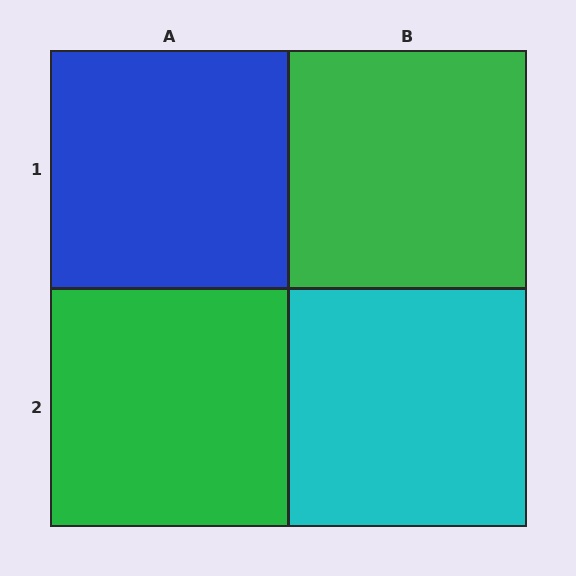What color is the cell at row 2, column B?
Cyan.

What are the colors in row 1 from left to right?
Blue, green.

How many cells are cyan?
1 cell is cyan.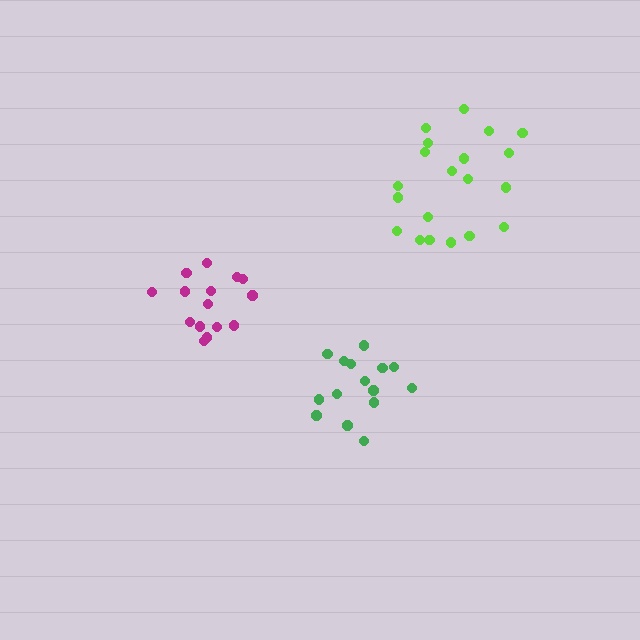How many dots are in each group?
Group 1: 15 dots, Group 2: 20 dots, Group 3: 15 dots (50 total).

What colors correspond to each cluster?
The clusters are colored: green, lime, magenta.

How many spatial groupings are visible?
There are 3 spatial groupings.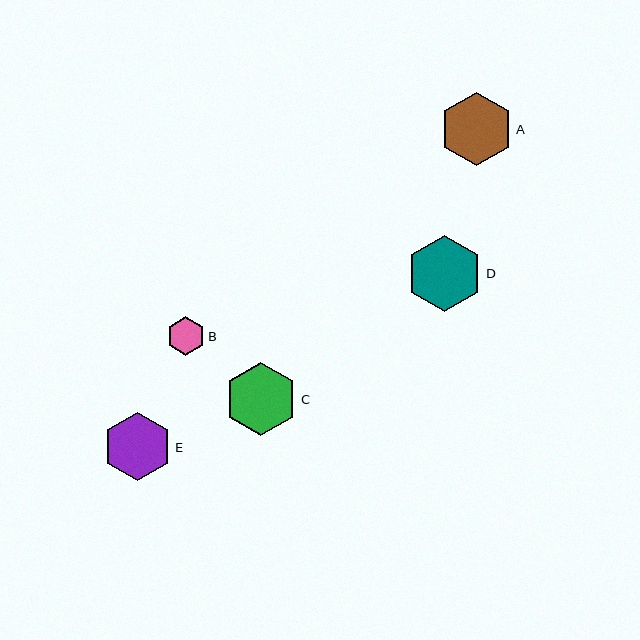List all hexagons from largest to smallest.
From largest to smallest: D, A, C, E, B.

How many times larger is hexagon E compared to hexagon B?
Hexagon E is approximately 1.8 times the size of hexagon B.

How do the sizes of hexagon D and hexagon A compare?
Hexagon D and hexagon A are approximately the same size.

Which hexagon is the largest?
Hexagon D is the largest with a size of approximately 76 pixels.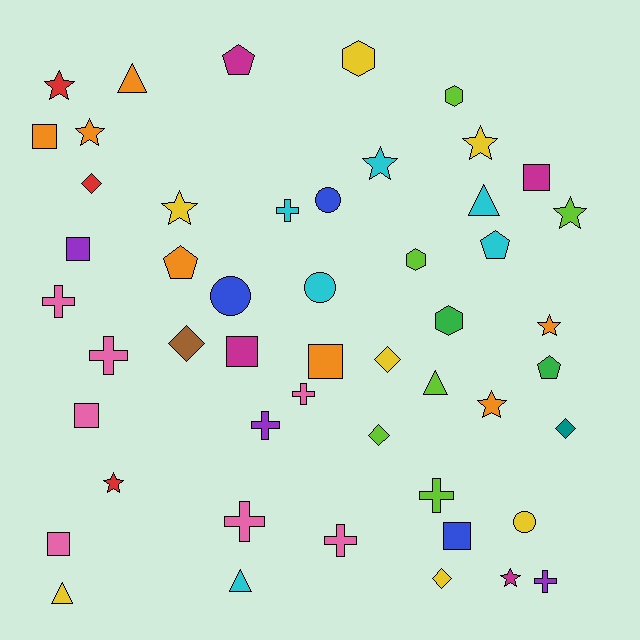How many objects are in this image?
There are 50 objects.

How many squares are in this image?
There are 8 squares.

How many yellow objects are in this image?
There are 7 yellow objects.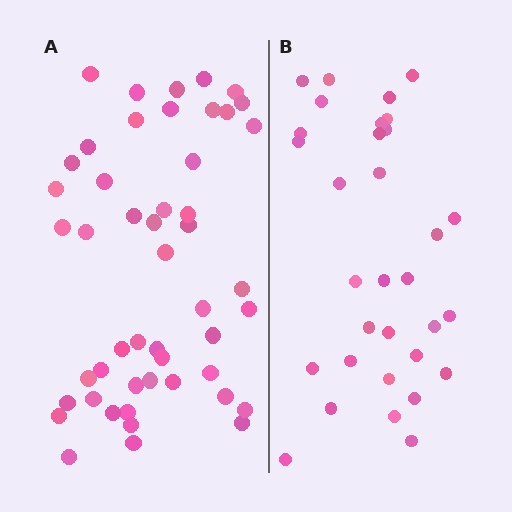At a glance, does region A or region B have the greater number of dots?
Region A (the left region) has more dots.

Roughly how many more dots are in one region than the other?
Region A has approximately 15 more dots than region B.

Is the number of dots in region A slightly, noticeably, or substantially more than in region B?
Region A has substantially more. The ratio is roughly 1.5 to 1.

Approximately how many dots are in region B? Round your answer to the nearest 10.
About 30 dots. (The exact count is 32, which rounds to 30.)